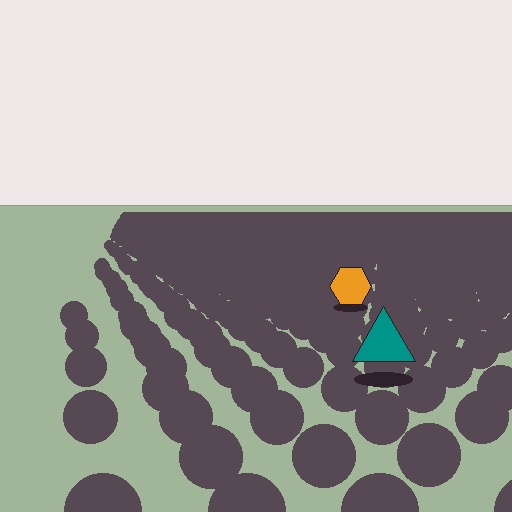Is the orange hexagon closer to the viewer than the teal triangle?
No. The teal triangle is closer — you can tell from the texture gradient: the ground texture is coarser near it.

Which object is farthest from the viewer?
The orange hexagon is farthest from the viewer. It appears smaller and the ground texture around it is denser.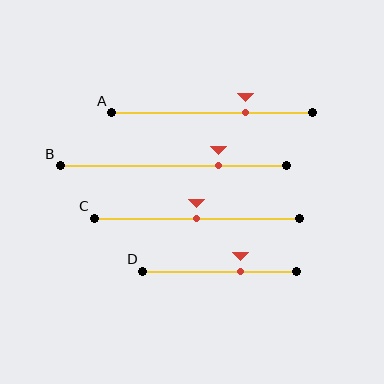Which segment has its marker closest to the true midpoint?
Segment C has its marker closest to the true midpoint.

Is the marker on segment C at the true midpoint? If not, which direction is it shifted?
Yes, the marker on segment C is at the true midpoint.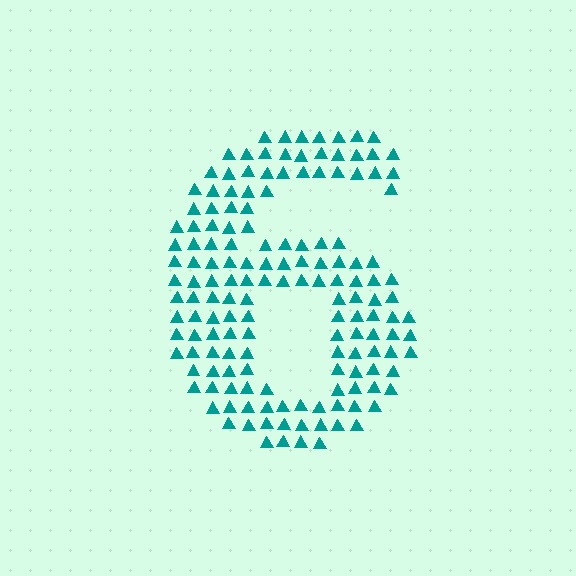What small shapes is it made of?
It is made of small triangles.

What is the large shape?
The large shape is the digit 6.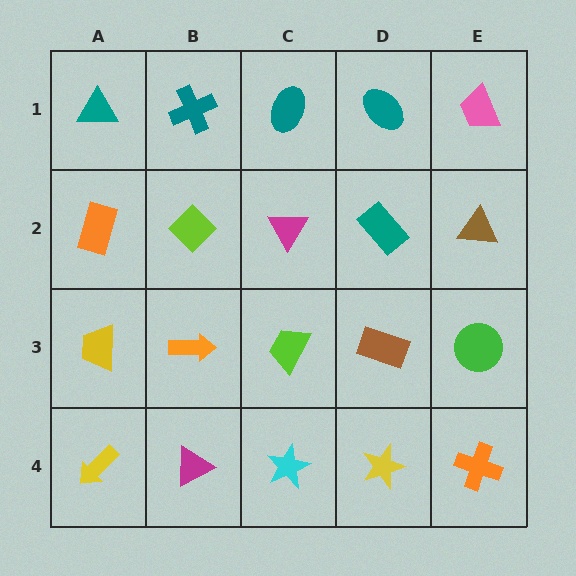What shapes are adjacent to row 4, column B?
An orange arrow (row 3, column B), a yellow arrow (row 4, column A), a cyan star (row 4, column C).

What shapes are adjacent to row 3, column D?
A teal rectangle (row 2, column D), a yellow star (row 4, column D), a lime trapezoid (row 3, column C), a green circle (row 3, column E).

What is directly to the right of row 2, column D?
A brown triangle.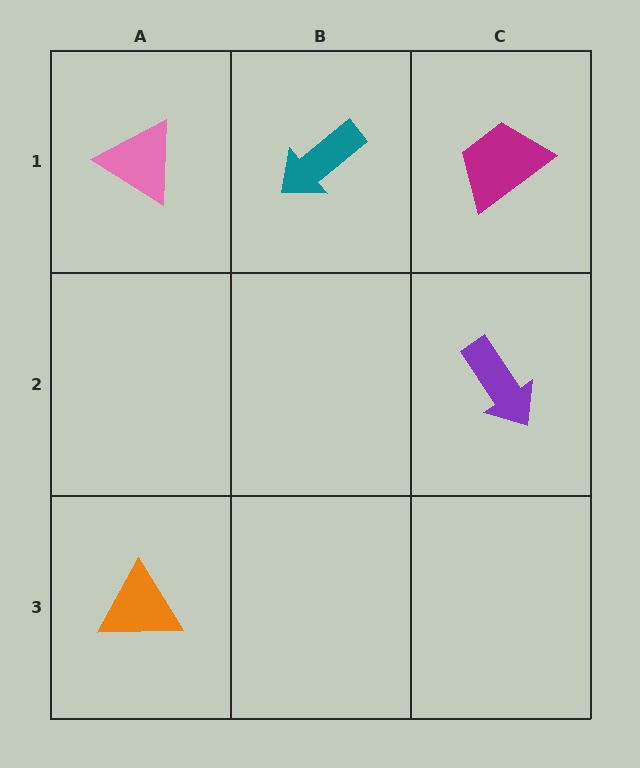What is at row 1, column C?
A magenta trapezoid.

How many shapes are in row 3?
1 shape.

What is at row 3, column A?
An orange triangle.